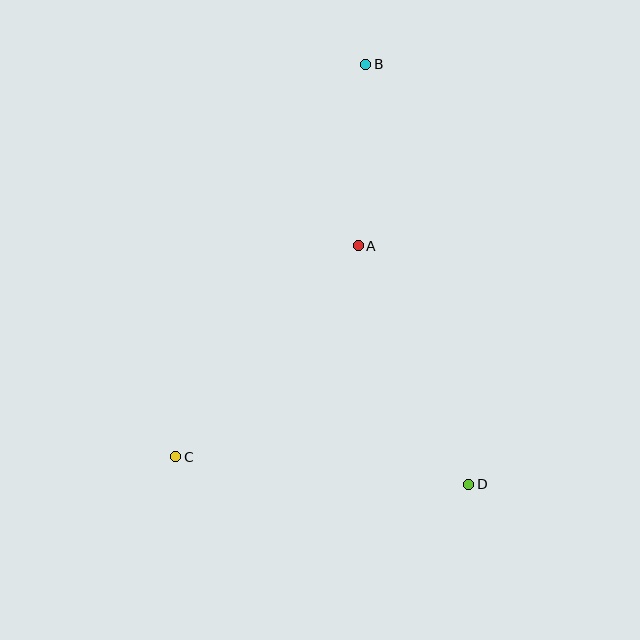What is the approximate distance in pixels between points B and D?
The distance between B and D is approximately 432 pixels.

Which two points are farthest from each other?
Points B and C are farthest from each other.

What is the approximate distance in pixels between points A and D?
The distance between A and D is approximately 263 pixels.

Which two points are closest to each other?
Points A and B are closest to each other.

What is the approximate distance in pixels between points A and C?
The distance between A and C is approximately 279 pixels.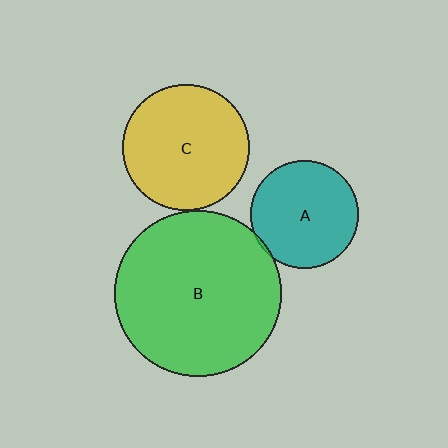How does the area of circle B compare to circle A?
Approximately 2.4 times.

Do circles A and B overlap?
Yes.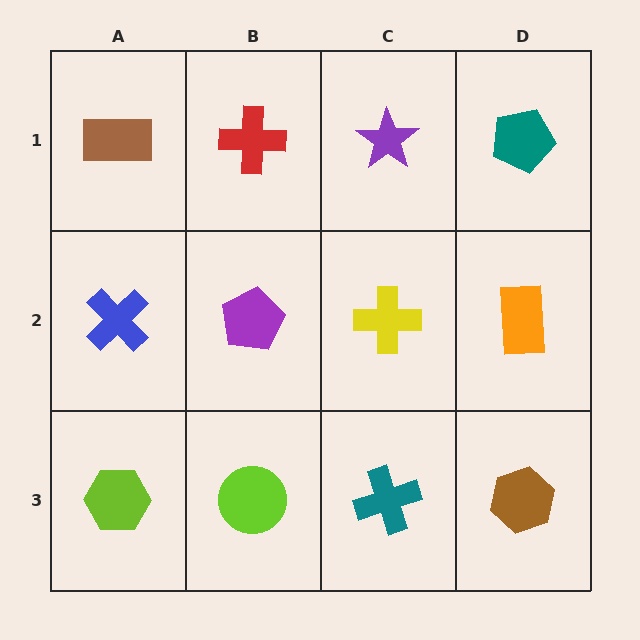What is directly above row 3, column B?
A purple pentagon.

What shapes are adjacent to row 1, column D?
An orange rectangle (row 2, column D), a purple star (row 1, column C).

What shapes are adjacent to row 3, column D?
An orange rectangle (row 2, column D), a teal cross (row 3, column C).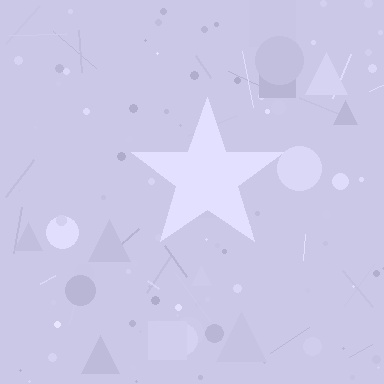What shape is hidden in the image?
A star is hidden in the image.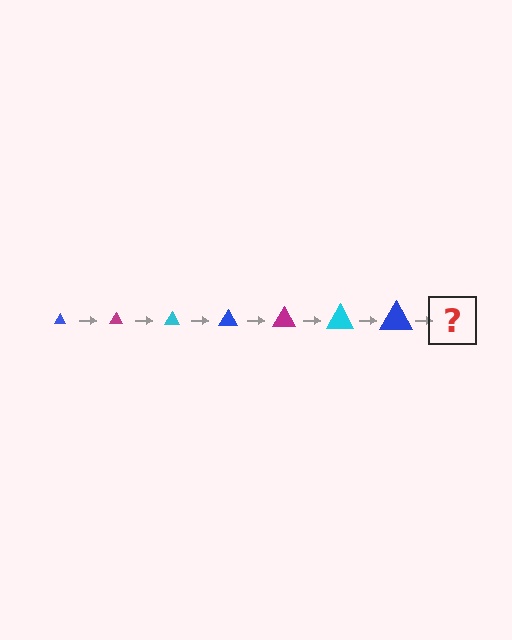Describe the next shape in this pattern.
It should be a magenta triangle, larger than the previous one.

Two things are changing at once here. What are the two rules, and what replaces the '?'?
The two rules are that the triangle grows larger each step and the color cycles through blue, magenta, and cyan. The '?' should be a magenta triangle, larger than the previous one.